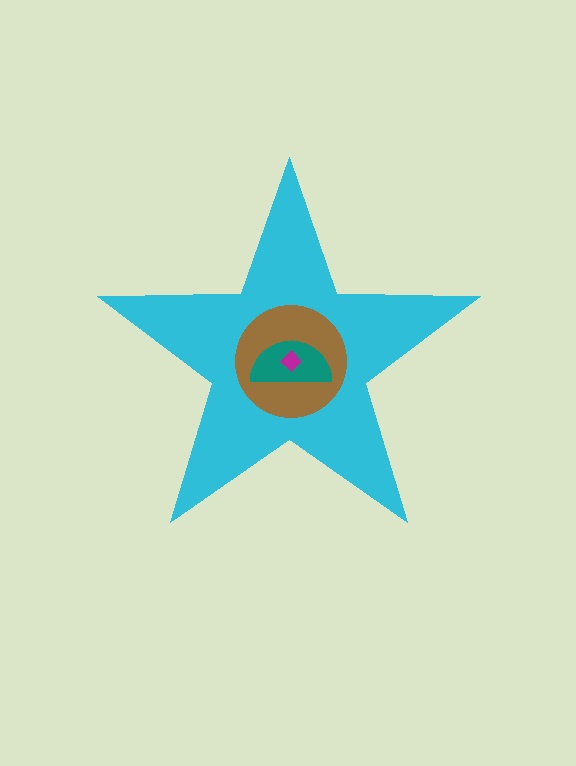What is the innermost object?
The magenta diamond.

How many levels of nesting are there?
4.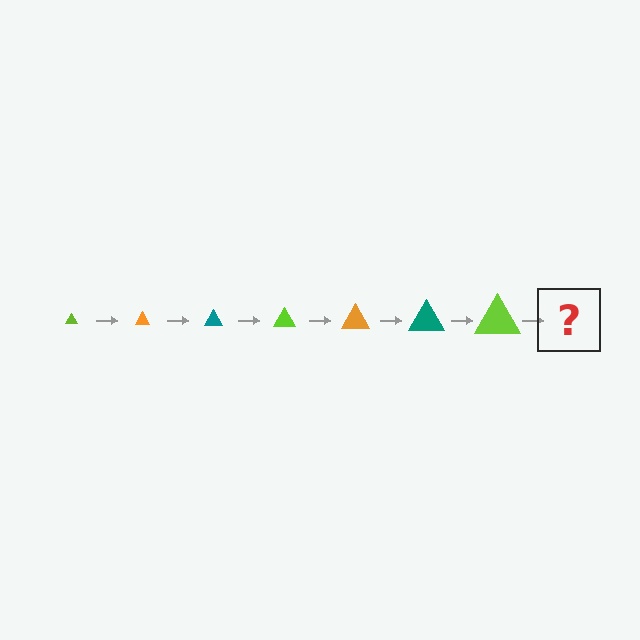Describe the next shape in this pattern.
It should be an orange triangle, larger than the previous one.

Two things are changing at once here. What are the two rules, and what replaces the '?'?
The two rules are that the triangle grows larger each step and the color cycles through lime, orange, and teal. The '?' should be an orange triangle, larger than the previous one.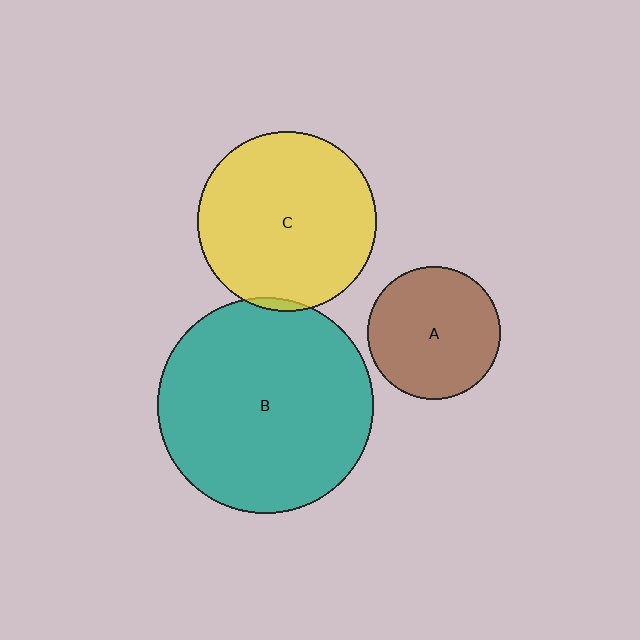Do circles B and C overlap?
Yes.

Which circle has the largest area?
Circle B (teal).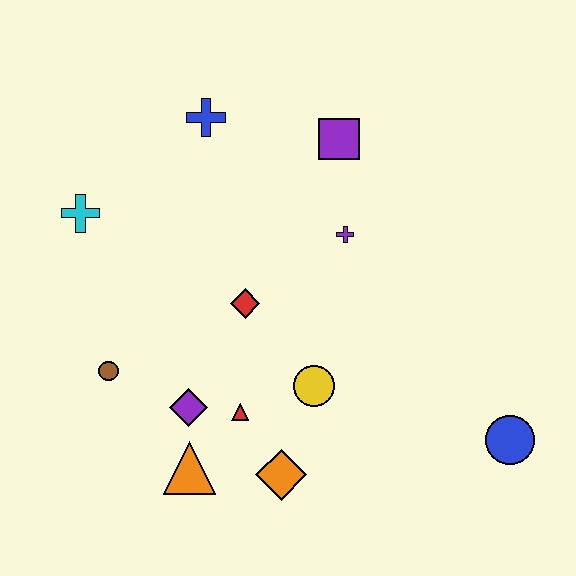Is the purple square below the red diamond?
No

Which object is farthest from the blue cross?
The blue circle is farthest from the blue cross.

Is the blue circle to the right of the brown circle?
Yes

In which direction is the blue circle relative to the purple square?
The blue circle is below the purple square.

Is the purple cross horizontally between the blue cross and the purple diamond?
No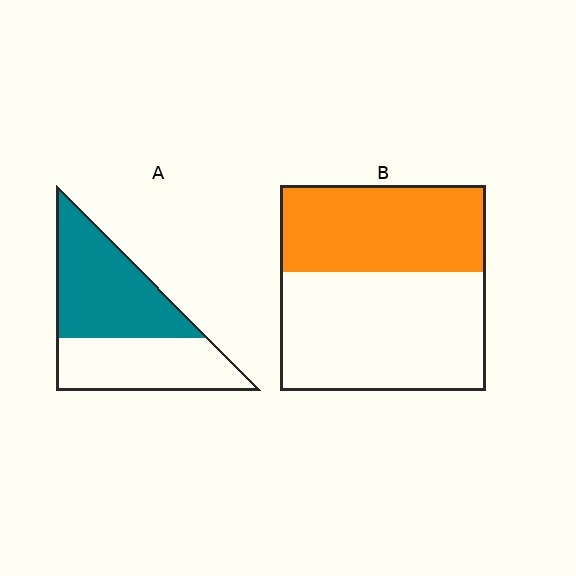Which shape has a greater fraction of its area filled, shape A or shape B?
Shape A.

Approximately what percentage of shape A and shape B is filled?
A is approximately 55% and B is approximately 40%.